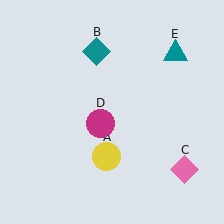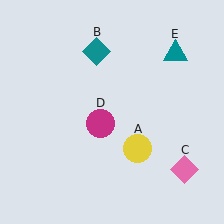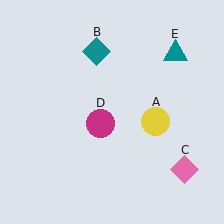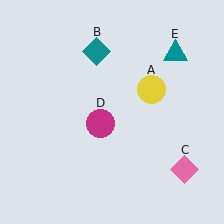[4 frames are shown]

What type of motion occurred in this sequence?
The yellow circle (object A) rotated counterclockwise around the center of the scene.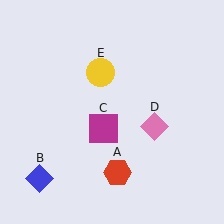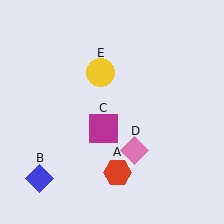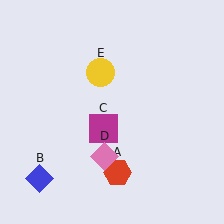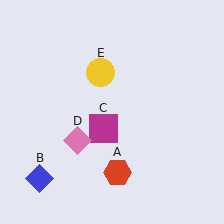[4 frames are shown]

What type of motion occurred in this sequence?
The pink diamond (object D) rotated clockwise around the center of the scene.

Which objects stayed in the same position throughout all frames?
Red hexagon (object A) and blue diamond (object B) and magenta square (object C) and yellow circle (object E) remained stationary.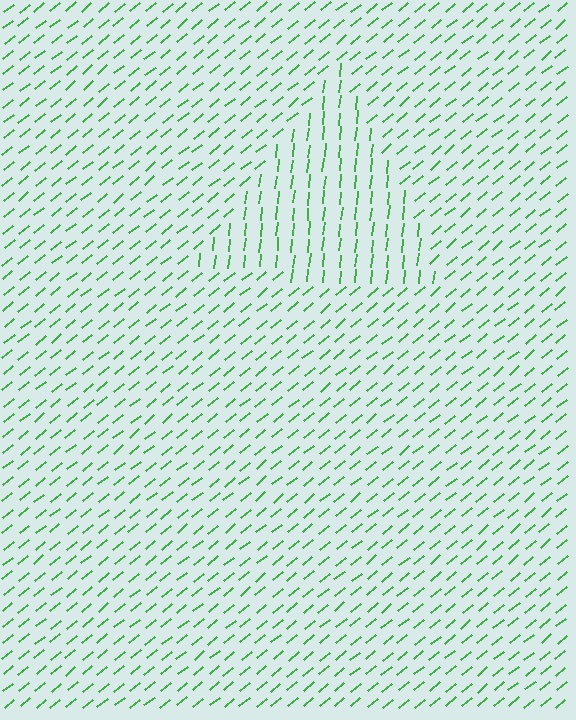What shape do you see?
I see a triangle.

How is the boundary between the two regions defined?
The boundary is defined purely by a change in line orientation (approximately 45 degrees difference). All lines are the same color and thickness.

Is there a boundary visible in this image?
Yes, there is a texture boundary formed by a change in line orientation.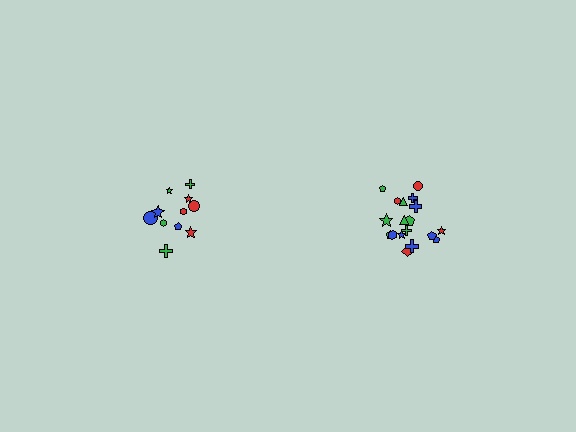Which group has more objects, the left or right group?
The right group.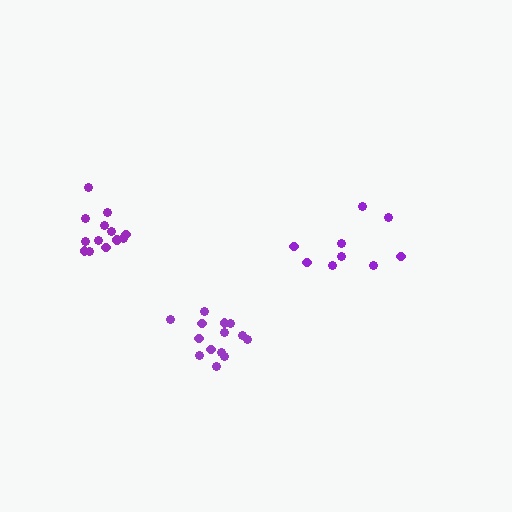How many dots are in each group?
Group 1: 9 dots, Group 2: 14 dots, Group 3: 13 dots (36 total).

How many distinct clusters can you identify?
There are 3 distinct clusters.